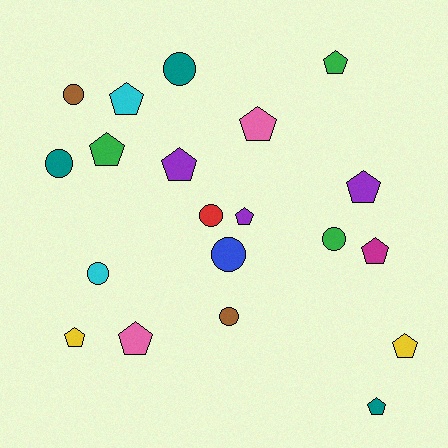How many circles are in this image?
There are 8 circles.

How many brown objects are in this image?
There are 2 brown objects.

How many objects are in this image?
There are 20 objects.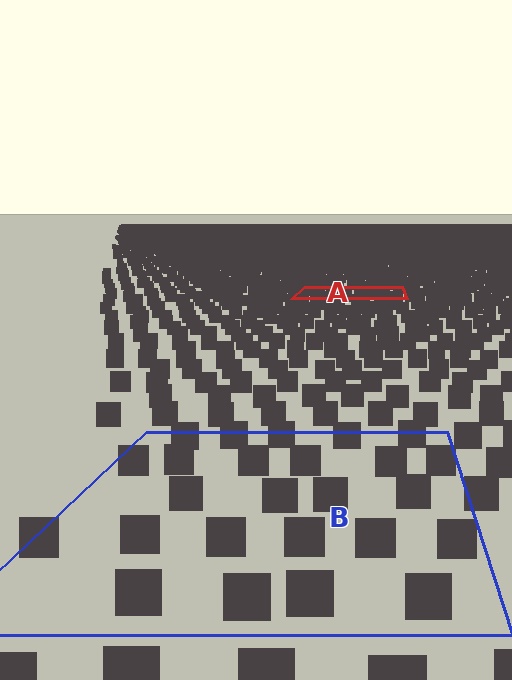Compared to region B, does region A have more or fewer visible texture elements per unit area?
Region A has more texture elements per unit area — they are packed more densely because it is farther away.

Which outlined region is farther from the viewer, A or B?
Region A is farther from the viewer — the texture elements inside it appear smaller and more densely packed.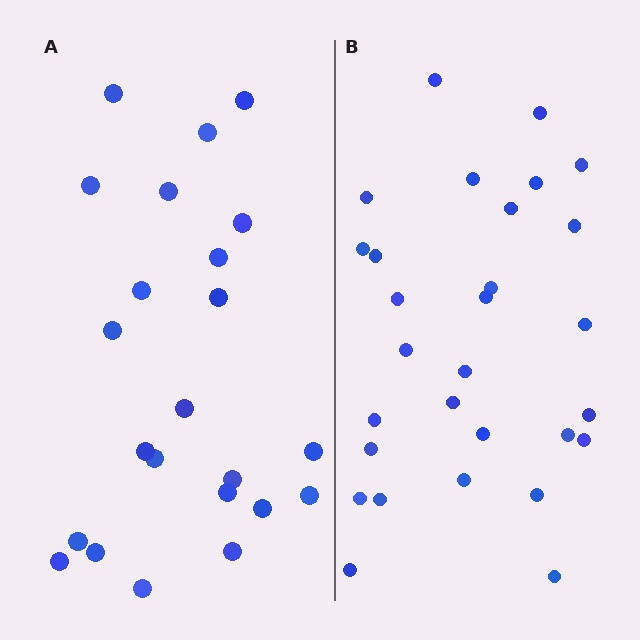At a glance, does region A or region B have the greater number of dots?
Region B (the right region) has more dots.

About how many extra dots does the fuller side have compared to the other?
Region B has about 6 more dots than region A.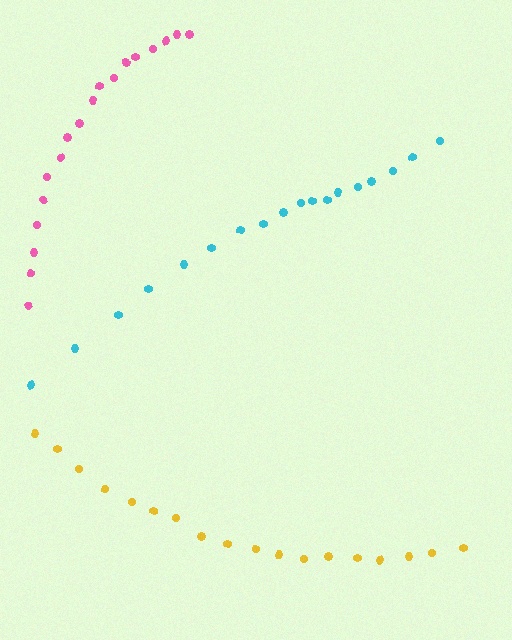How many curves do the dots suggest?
There are 3 distinct paths.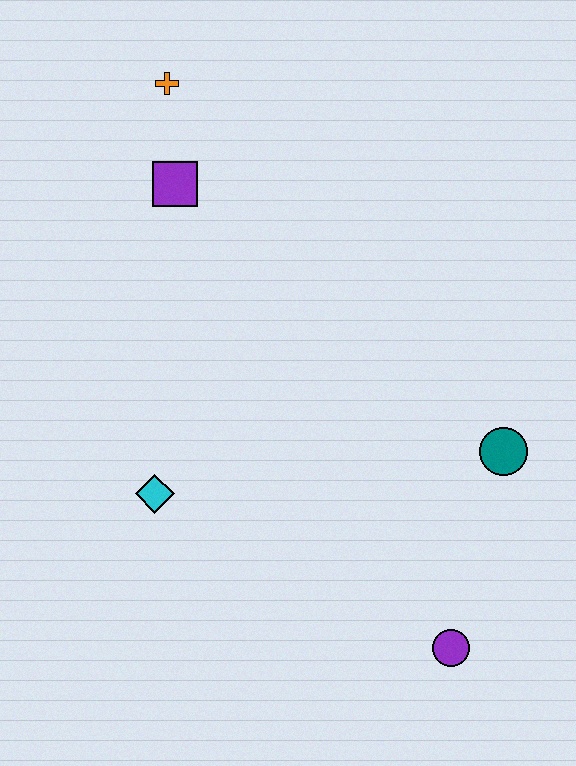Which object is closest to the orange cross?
The purple square is closest to the orange cross.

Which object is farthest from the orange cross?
The purple circle is farthest from the orange cross.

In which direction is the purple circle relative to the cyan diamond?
The purple circle is to the right of the cyan diamond.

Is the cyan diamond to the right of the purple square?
No